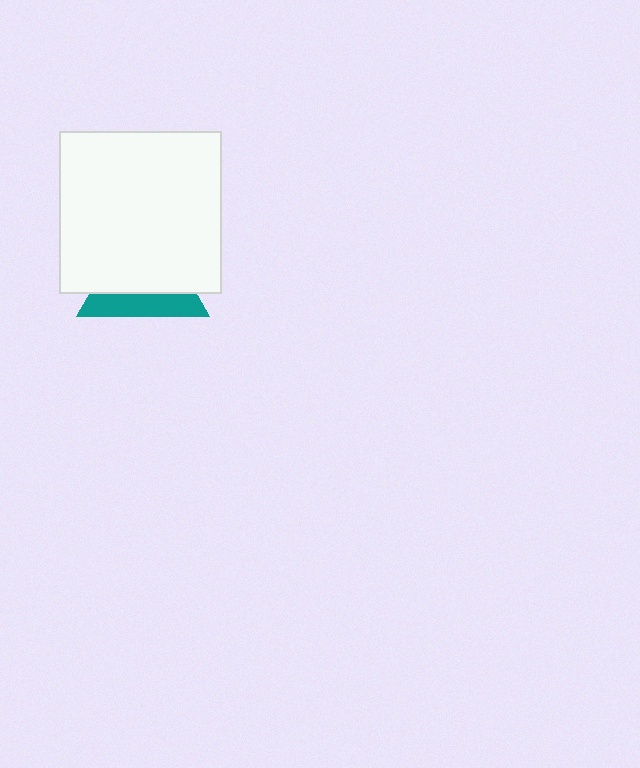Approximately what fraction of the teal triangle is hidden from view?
Roughly 63% of the teal triangle is hidden behind the white square.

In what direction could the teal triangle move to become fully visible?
The teal triangle could move down. That would shift it out from behind the white square entirely.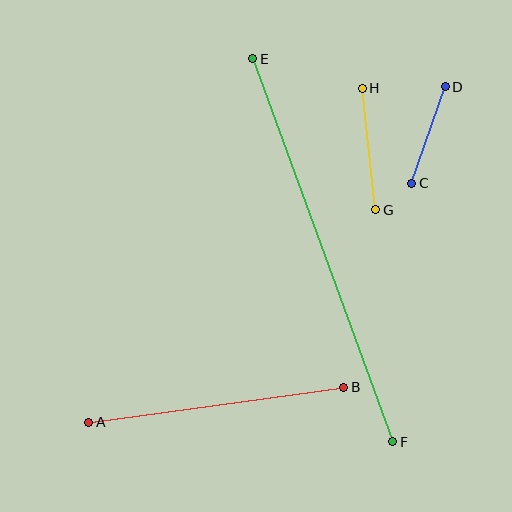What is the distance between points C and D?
The distance is approximately 102 pixels.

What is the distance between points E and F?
The distance is approximately 408 pixels.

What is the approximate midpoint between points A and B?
The midpoint is at approximately (216, 405) pixels.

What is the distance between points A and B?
The distance is approximately 257 pixels.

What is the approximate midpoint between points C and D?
The midpoint is at approximately (429, 135) pixels.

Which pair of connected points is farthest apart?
Points E and F are farthest apart.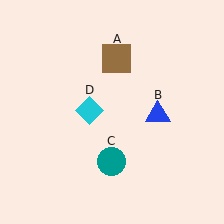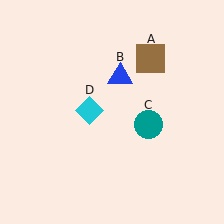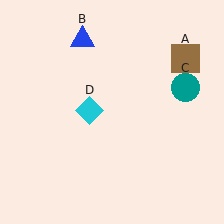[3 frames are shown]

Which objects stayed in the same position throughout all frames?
Cyan diamond (object D) remained stationary.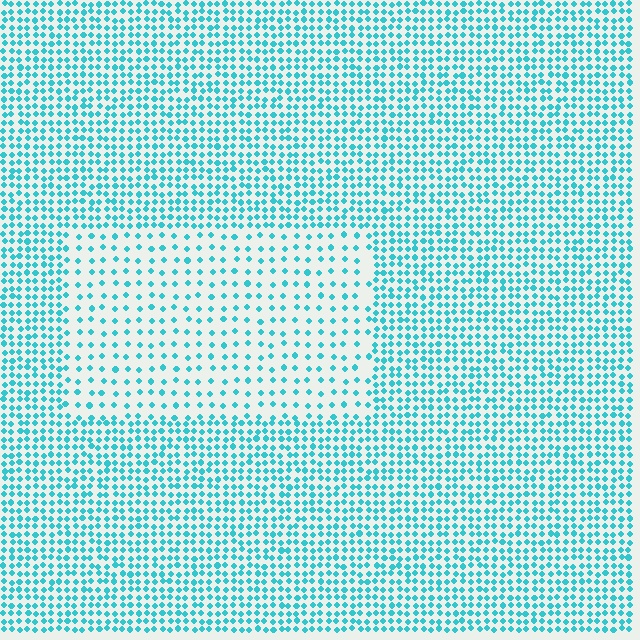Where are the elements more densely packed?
The elements are more densely packed outside the rectangle boundary.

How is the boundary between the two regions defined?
The boundary is defined by a change in element density (approximately 2.3x ratio). All elements are the same color, size, and shape.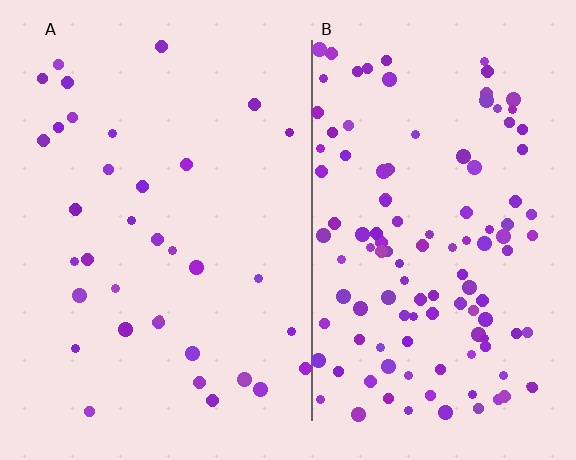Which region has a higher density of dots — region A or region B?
B (the right).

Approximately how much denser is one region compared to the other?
Approximately 3.4× — region B over region A.